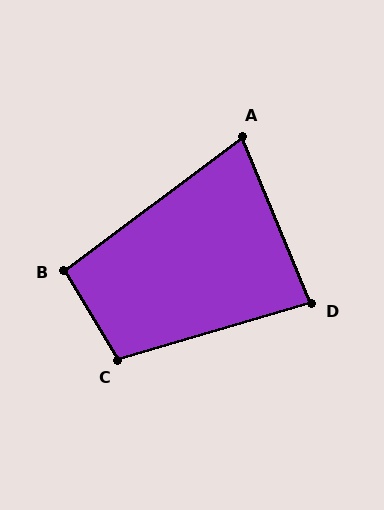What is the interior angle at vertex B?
Approximately 96 degrees (obtuse).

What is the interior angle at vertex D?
Approximately 84 degrees (acute).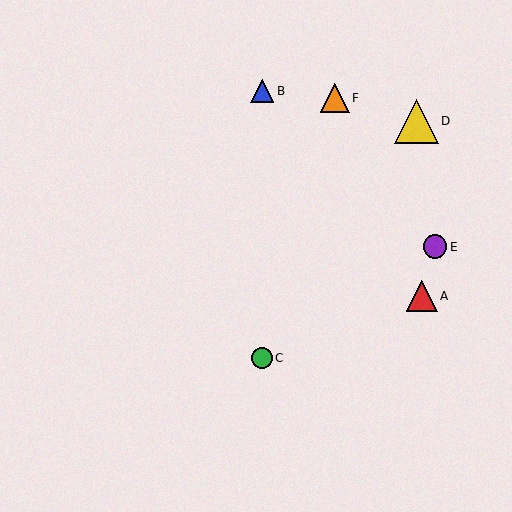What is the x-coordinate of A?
Object A is at x≈422.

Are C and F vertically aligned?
No, C is at x≈262 and F is at x≈335.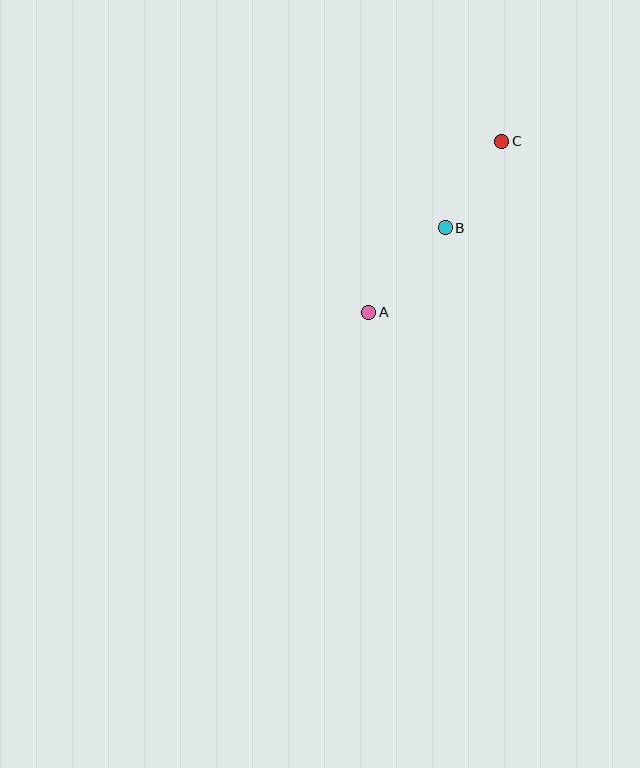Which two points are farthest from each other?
Points A and C are farthest from each other.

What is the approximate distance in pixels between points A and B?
The distance between A and B is approximately 114 pixels.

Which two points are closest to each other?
Points B and C are closest to each other.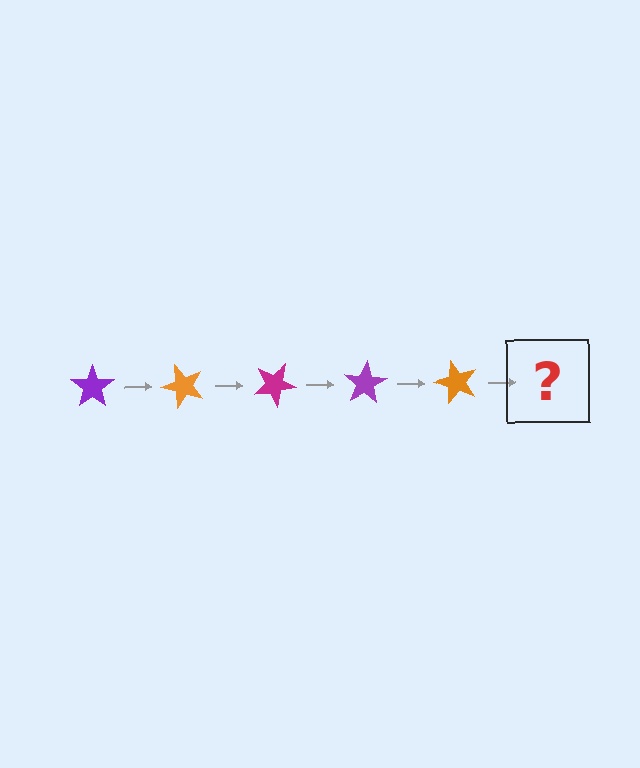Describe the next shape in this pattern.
It should be a magenta star, rotated 250 degrees from the start.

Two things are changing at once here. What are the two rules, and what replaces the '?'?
The two rules are that it rotates 50 degrees each step and the color cycles through purple, orange, and magenta. The '?' should be a magenta star, rotated 250 degrees from the start.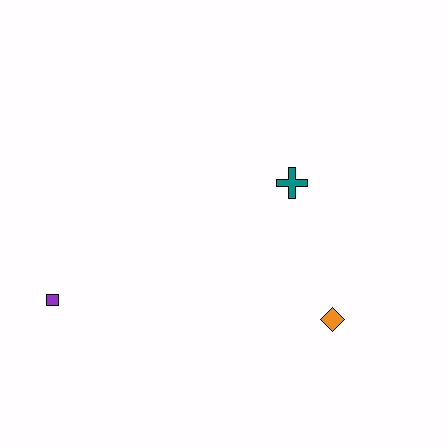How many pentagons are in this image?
There are no pentagons.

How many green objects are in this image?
There are no green objects.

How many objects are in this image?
There are 3 objects.